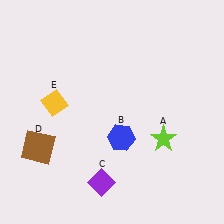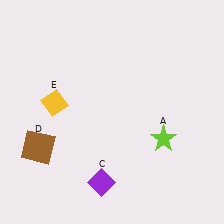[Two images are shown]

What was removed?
The blue hexagon (B) was removed in Image 2.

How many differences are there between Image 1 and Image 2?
There is 1 difference between the two images.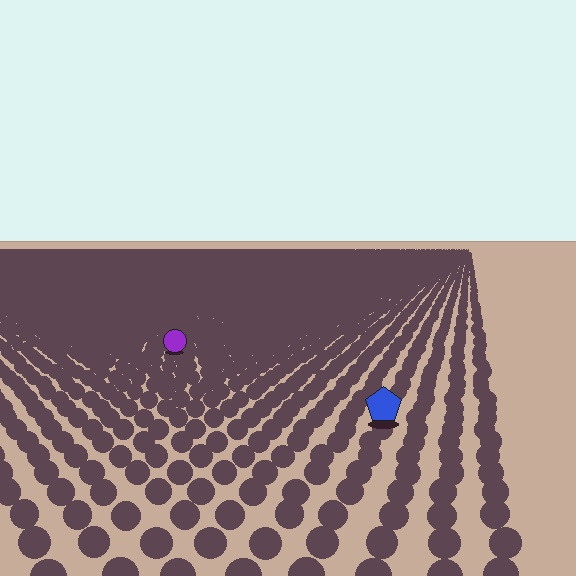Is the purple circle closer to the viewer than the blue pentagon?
No. The blue pentagon is closer — you can tell from the texture gradient: the ground texture is coarser near it.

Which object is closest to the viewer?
The blue pentagon is closest. The texture marks near it are larger and more spread out.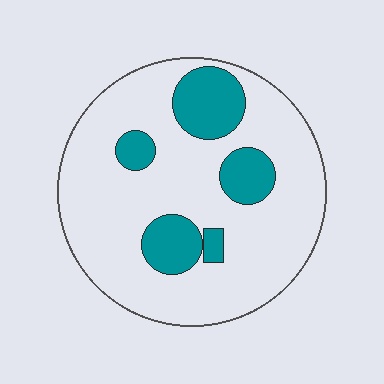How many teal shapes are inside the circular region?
5.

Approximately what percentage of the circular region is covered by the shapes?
Approximately 20%.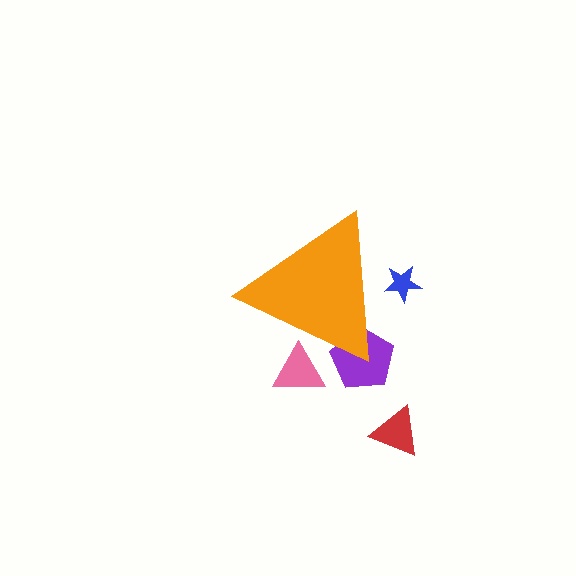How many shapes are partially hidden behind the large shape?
3 shapes are partially hidden.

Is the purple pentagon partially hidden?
Yes, the purple pentagon is partially hidden behind the orange triangle.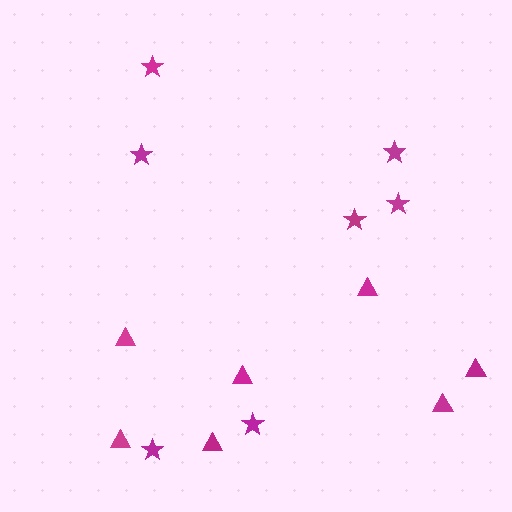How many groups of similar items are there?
There are 2 groups: one group of stars (7) and one group of triangles (7).